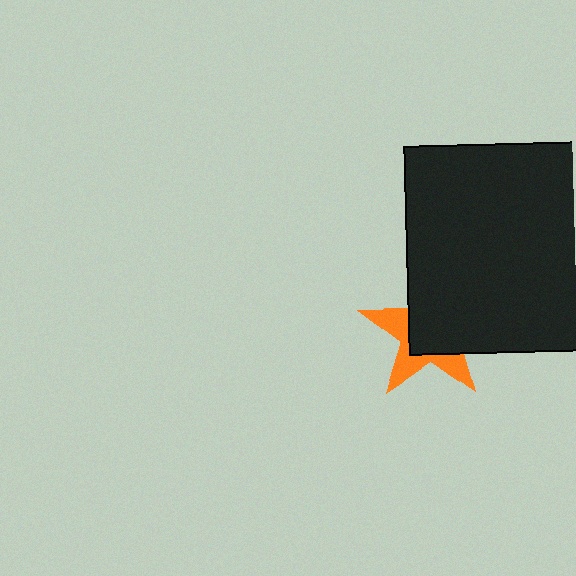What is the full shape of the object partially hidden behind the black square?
The partially hidden object is an orange star.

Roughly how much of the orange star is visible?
A small part of it is visible (roughly 40%).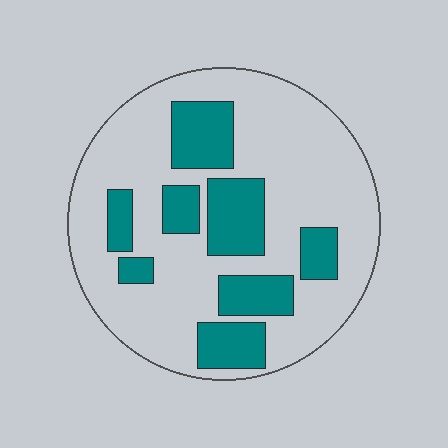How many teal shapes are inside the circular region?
8.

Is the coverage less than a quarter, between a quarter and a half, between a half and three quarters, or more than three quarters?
Between a quarter and a half.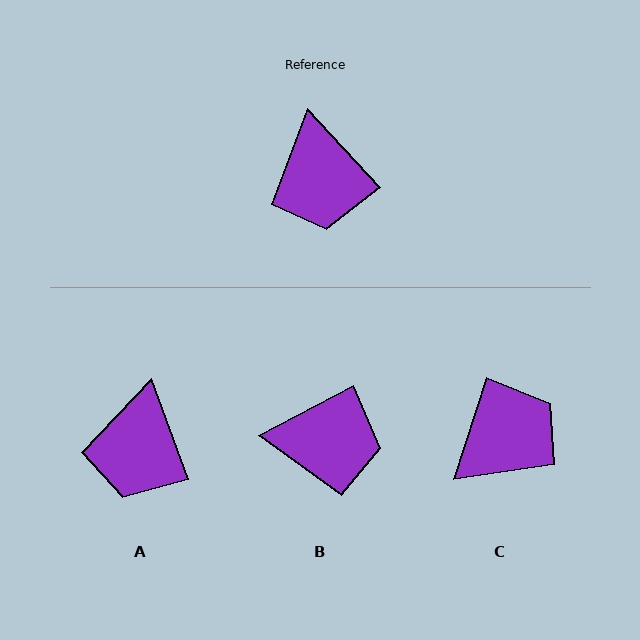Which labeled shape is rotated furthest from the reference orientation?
C, about 119 degrees away.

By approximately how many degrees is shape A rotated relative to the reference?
Approximately 23 degrees clockwise.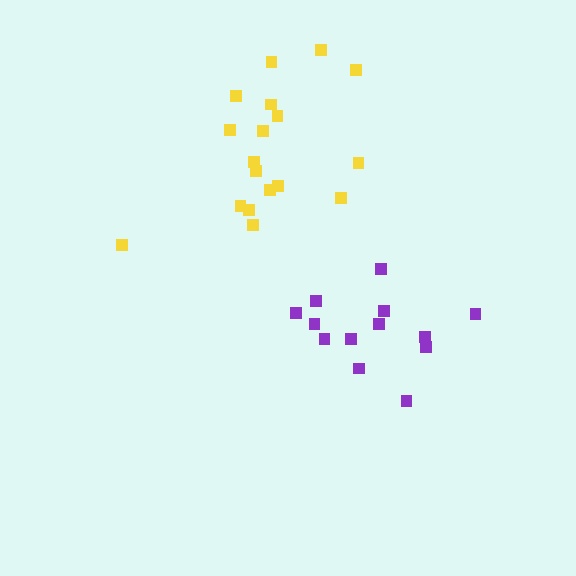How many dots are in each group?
Group 1: 18 dots, Group 2: 13 dots (31 total).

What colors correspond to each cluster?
The clusters are colored: yellow, purple.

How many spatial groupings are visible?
There are 2 spatial groupings.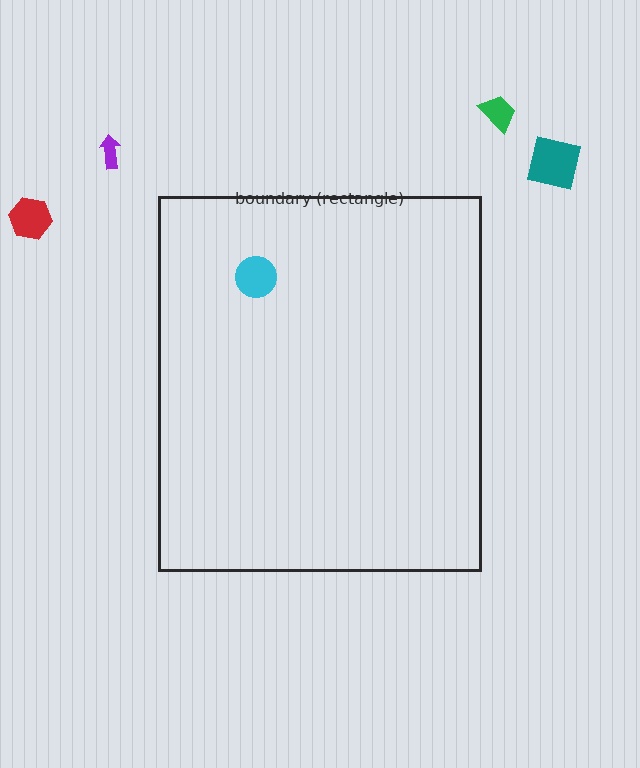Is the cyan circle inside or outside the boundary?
Inside.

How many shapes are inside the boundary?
1 inside, 4 outside.